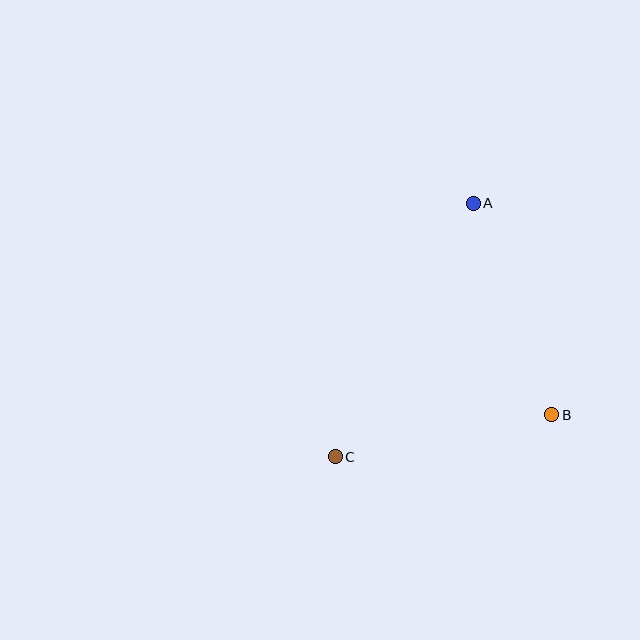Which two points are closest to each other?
Points B and C are closest to each other.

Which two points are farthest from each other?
Points A and C are farthest from each other.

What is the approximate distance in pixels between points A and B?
The distance between A and B is approximately 225 pixels.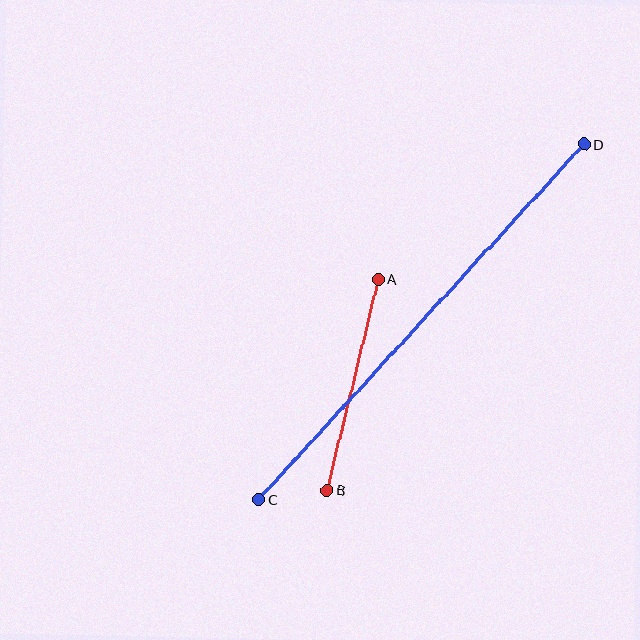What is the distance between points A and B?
The distance is approximately 217 pixels.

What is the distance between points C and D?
The distance is approximately 481 pixels.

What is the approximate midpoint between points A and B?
The midpoint is at approximately (353, 385) pixels.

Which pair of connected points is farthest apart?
Points C and D are farthest apart.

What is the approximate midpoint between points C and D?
The midpoint is at approximately (422, 322) pixels.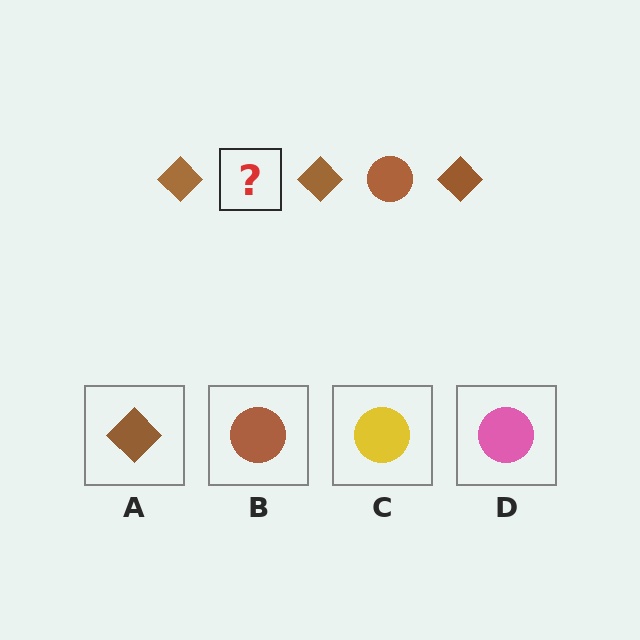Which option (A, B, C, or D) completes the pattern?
B.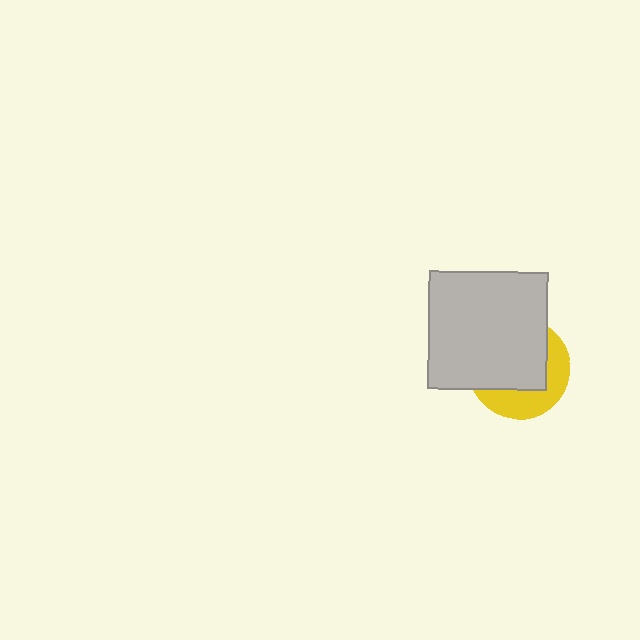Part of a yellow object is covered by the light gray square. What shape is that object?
It is a circle.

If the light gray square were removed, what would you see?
You would see the complete yellow circle.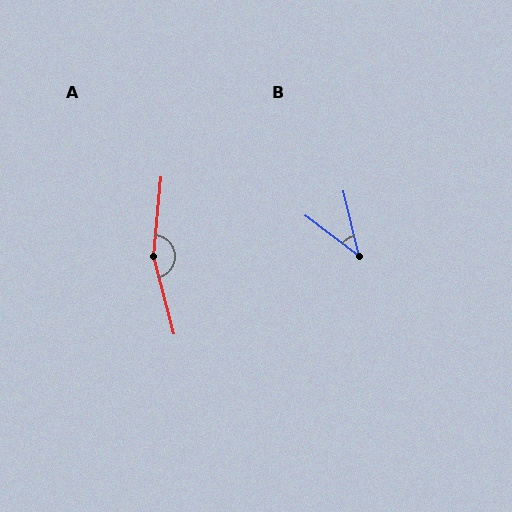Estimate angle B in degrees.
Approximately 39 degrees.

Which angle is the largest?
A, at approximately 160 degrees.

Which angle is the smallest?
B, at approximately 39 degrees.